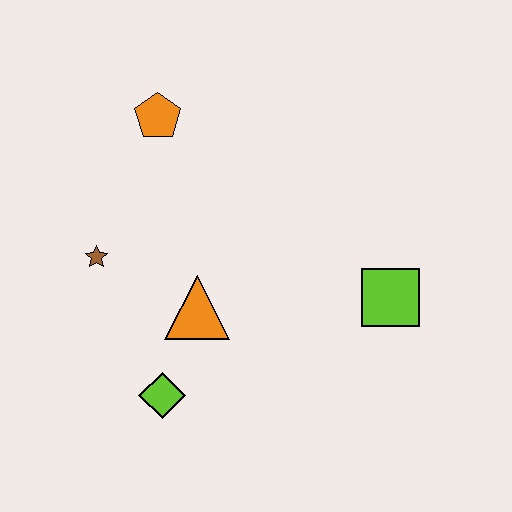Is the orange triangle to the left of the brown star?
No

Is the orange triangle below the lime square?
Yes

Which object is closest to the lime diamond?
The orange triangle is closest to the lime diamond.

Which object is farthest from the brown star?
The lime square is farthest from the brown star.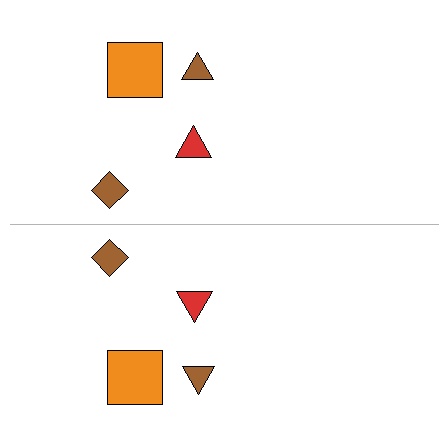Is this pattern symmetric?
Yes, this pattern has bilateral (reflection) symmetry.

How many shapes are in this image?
There are 8 shapes in this image.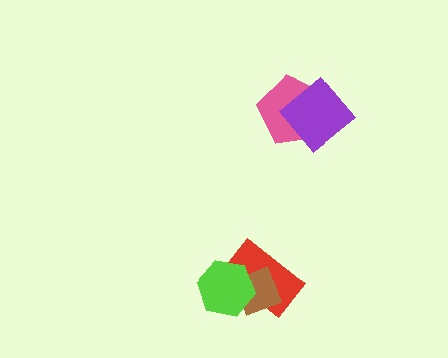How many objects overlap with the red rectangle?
2 objects overlap with the red rectangle.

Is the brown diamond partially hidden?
Yes, it is partially covered by another shape.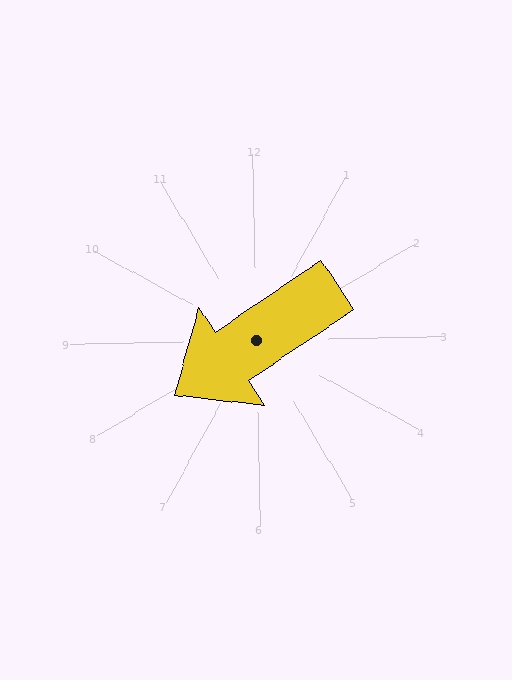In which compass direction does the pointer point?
Southwest.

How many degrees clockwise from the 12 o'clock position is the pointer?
Approximately 237 degrees.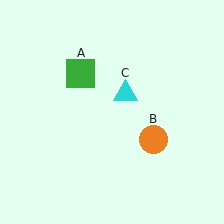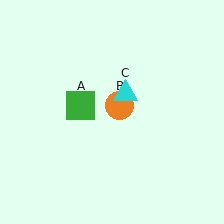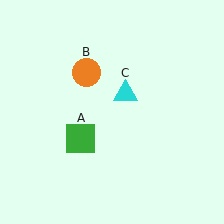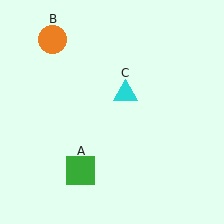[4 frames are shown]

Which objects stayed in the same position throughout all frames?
Cyan triangle (object C) remained stationary.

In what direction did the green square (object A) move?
The green square (object A) moved down.